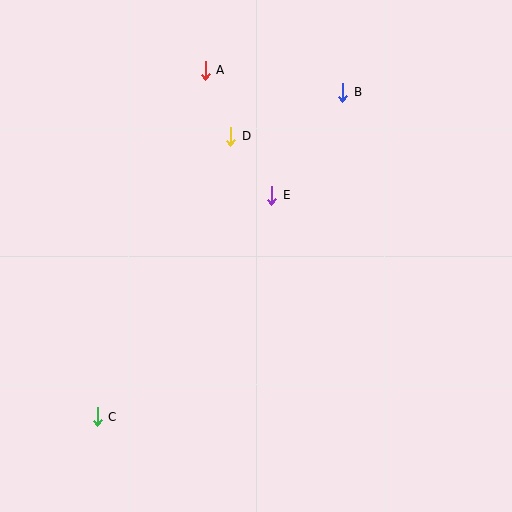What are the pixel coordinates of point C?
Point C is at (97, 417).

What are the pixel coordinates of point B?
Point B is at (343, 92).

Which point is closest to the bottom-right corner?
Point E is closest to the bottom-right corner.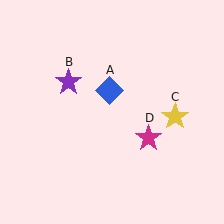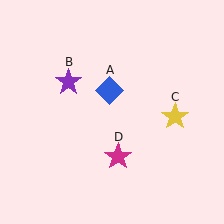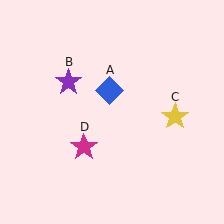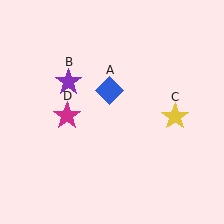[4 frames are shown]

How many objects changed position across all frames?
1 object changed position: magenta star (object D).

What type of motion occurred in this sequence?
The magenta star (object D) rotated clockwise around the center of the scene.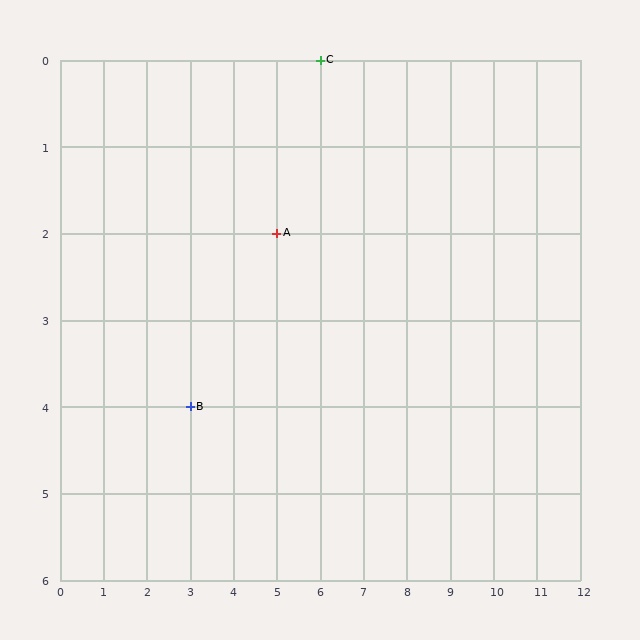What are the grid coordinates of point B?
Point B is at grid coordinates (3, 4).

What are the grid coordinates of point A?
Point A is at grid coordinates (5, 2).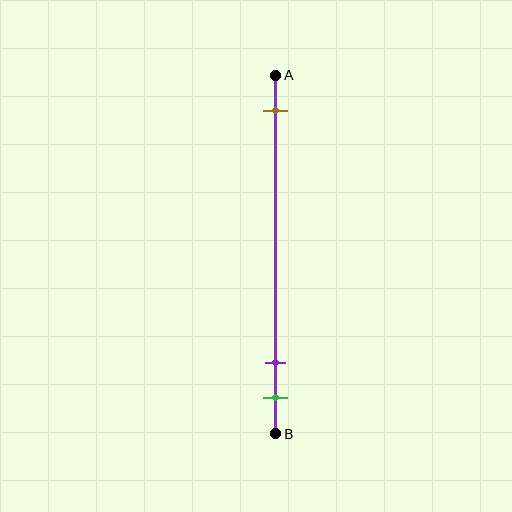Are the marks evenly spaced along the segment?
No, the marks are not evenly spaced.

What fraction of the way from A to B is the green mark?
The green mark is approximately 90% (0.9) of the way from A to B.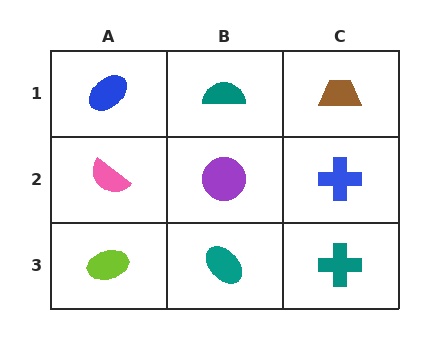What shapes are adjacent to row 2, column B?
A teal semicircle (row 1, column B), a teal ellipse (row 3, column B), a pink semicircle (row 2, column A), a blue cross (row 2, column C).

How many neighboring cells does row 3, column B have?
3.